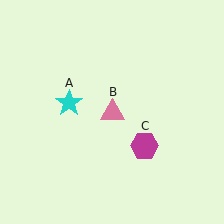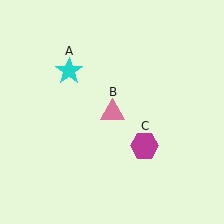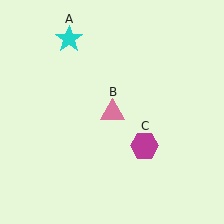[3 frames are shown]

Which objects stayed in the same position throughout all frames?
Pink triangle (object B) and magenta hexagon (object C) remained stationary.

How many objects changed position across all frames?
1 object changed position: cyan star (object A).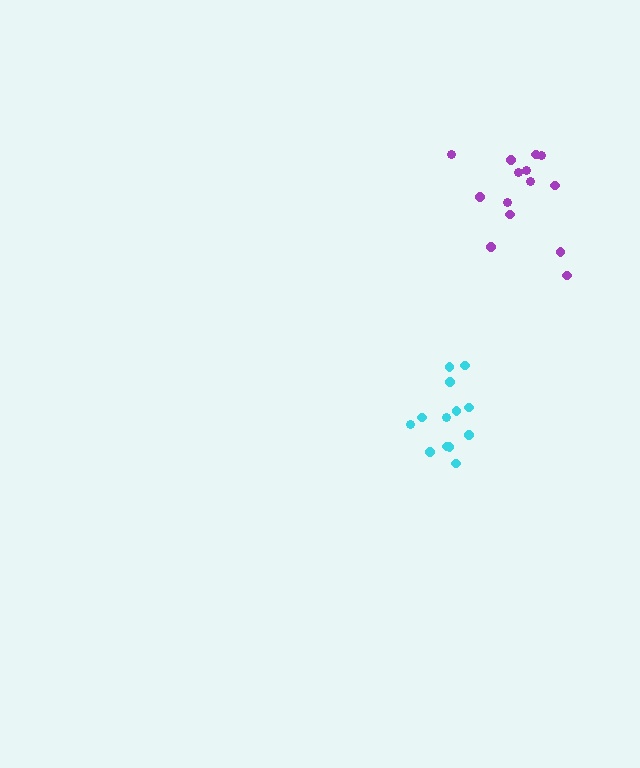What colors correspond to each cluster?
The clusters are colored: purple, cyan.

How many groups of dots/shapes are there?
There are 2 groups.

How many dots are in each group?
Group 1: 14 dots, Group 2: 13 dots (27 total).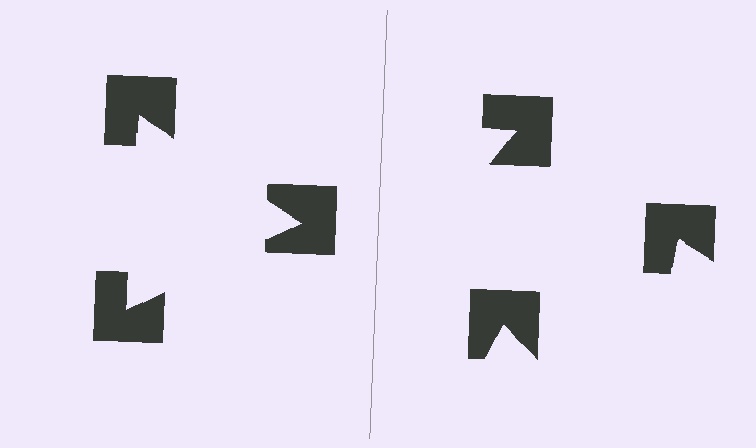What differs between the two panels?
The notched squares are positioned identically on both sides; only the wedge orientations differ. On the left they align to a triangle; on the right they are misaligned.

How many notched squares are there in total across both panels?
6 — 3 on each side.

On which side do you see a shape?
An illusory triangle appears on the left side. On the right side the wedge cuts are rotated, so no coherent shape forms.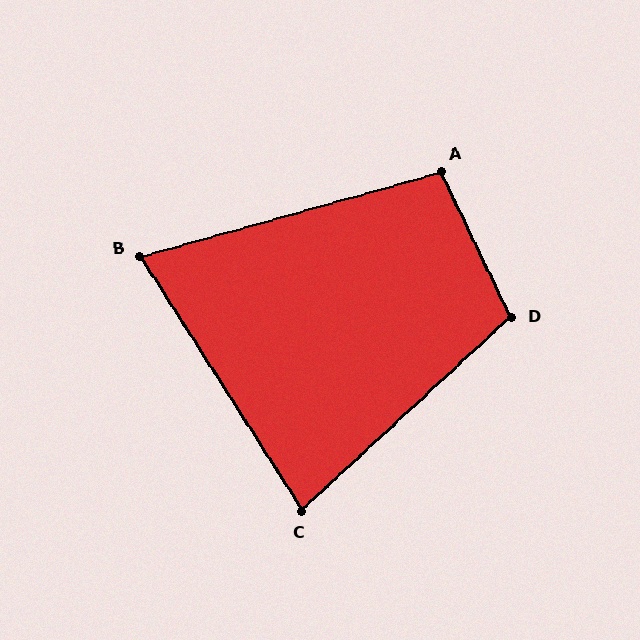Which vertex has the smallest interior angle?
B, at approximately 73 degrees.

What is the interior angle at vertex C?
Approximately 80 degrees (acute).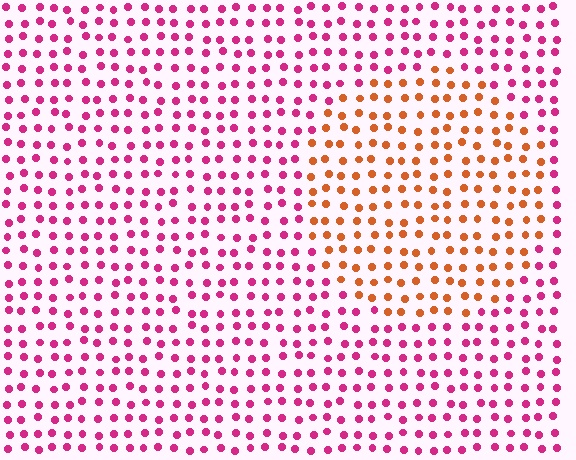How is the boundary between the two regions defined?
The boundary is defined purely by a slight shift in hue (about 54 degrees). Spacing, size, and orientation are identical on both sides.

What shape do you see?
I see a circle.